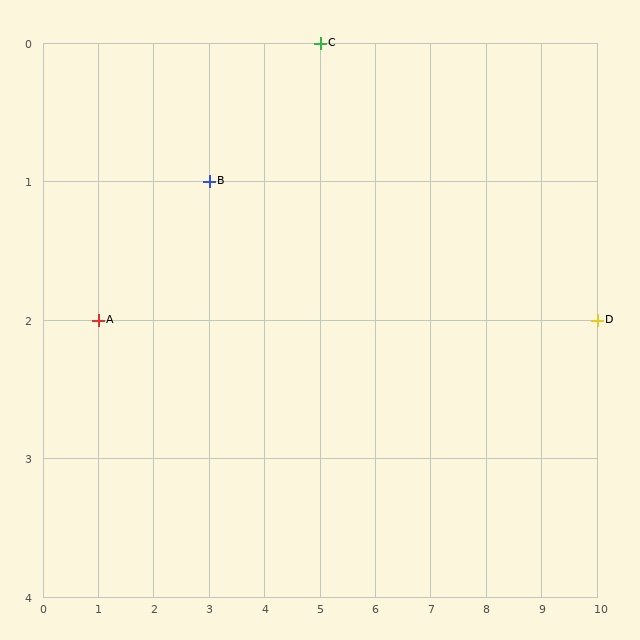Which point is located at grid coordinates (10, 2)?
Point D is at (10, 2).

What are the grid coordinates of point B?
Point B is at grid coordinates (3, 1).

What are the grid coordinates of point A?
Point A is at grid coordinates (1, 2).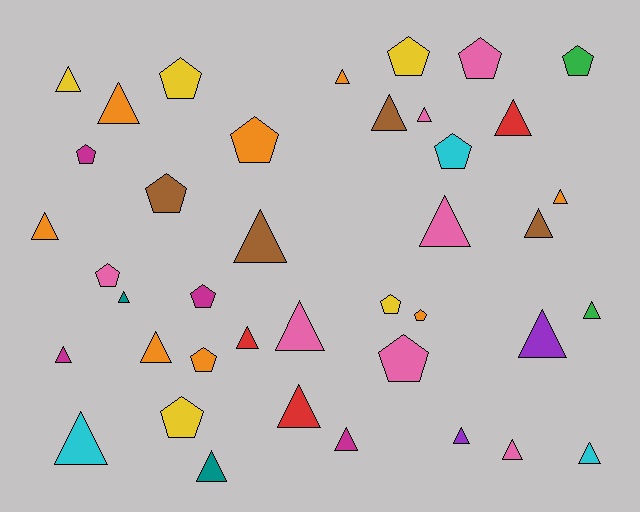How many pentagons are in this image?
There are 15 pentagons.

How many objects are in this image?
There are 40 objects.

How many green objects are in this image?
There are 2 green objects.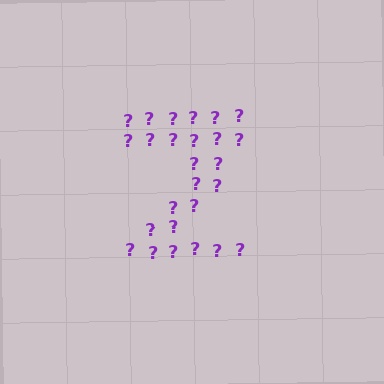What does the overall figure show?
The overall figure shows the letter Z.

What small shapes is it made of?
It is made of small question marks.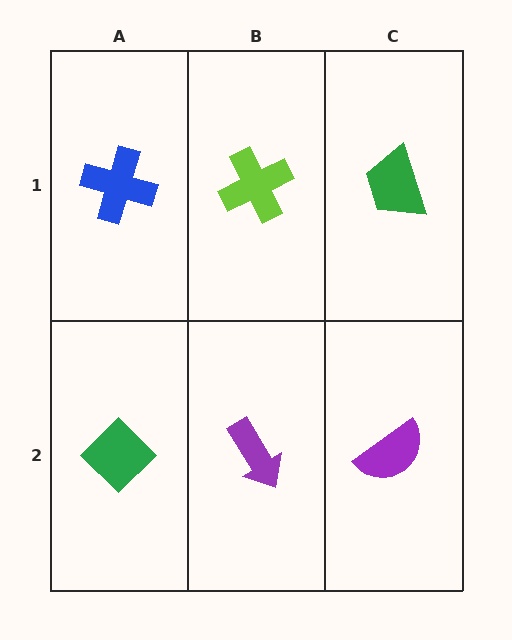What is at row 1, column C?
A green trapezoid.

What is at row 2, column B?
A purple arrow.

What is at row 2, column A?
A green diamond.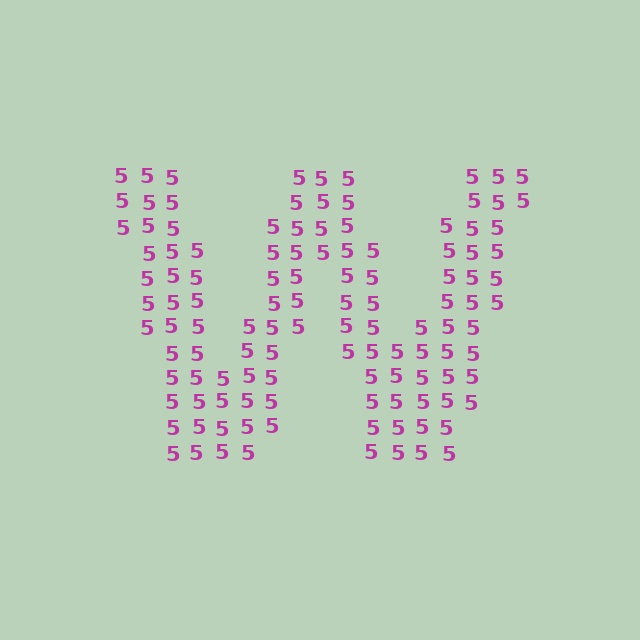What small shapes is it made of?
It is made of small digit 5's.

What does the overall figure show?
The overall figure shows the letter W.